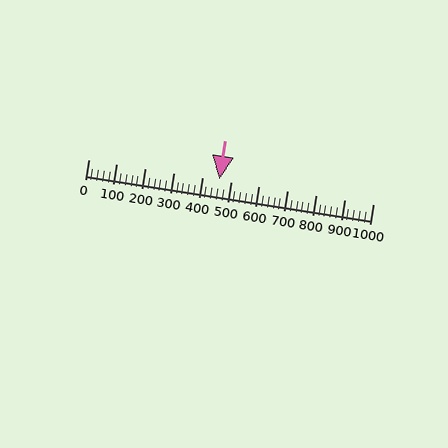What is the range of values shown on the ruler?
The ruler shows values from 0 to 1000.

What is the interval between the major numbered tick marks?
The major tick marks are spaced 100 units apart.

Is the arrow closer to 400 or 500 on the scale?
The arrow is closer to 500.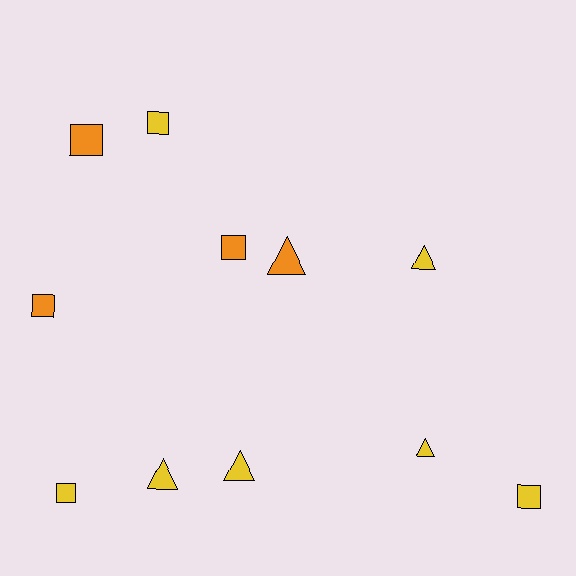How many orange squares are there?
There are 3 orange squares.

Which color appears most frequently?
Yellow, with 7 objects.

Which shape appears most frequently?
Square, with 6 objects.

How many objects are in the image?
There are 11 objects.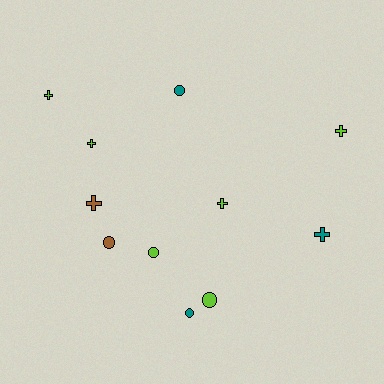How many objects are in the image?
There are 11 objects.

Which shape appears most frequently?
Cross, with 6 objects.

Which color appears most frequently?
Lime, with 6 objects.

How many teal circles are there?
There are 2 teal circles.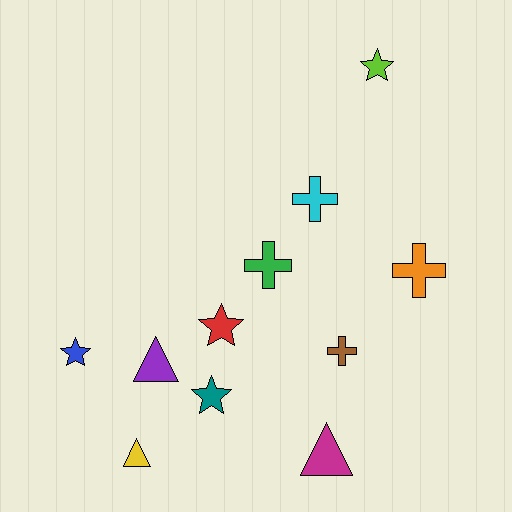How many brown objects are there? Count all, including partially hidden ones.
There is 1 brown object.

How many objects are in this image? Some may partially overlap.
There are 11 objects.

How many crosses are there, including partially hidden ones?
There are 4 crosses.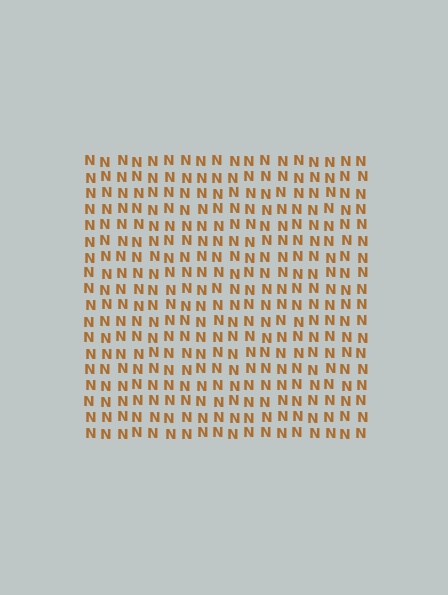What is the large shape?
The large shape is a square.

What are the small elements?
The small elements are letter N's.